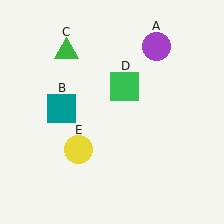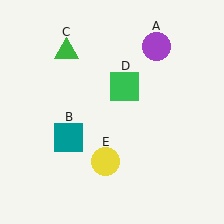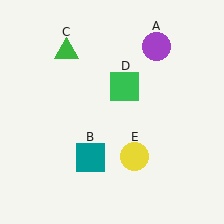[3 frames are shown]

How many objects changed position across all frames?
2 objects changed position: teal square (object B), yellow circle (object E).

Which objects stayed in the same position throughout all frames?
Purple circle (object A) and green triangle (object C) and green square (object D) remained stationary.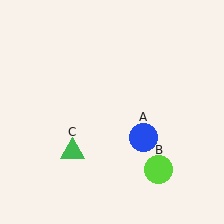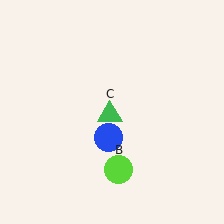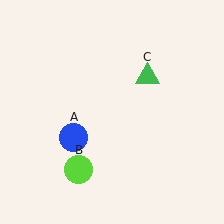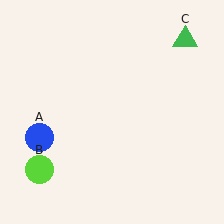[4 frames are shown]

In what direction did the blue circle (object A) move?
The blue circle (object A) moved left.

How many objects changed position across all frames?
3 objects changed position: blue circle (object A), lime circle (object B), green triangle (object C).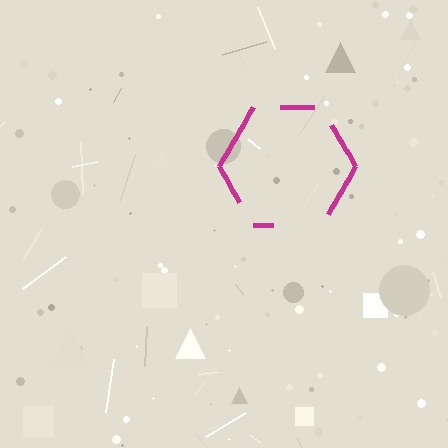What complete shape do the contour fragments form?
The contour fragments form a hexagon.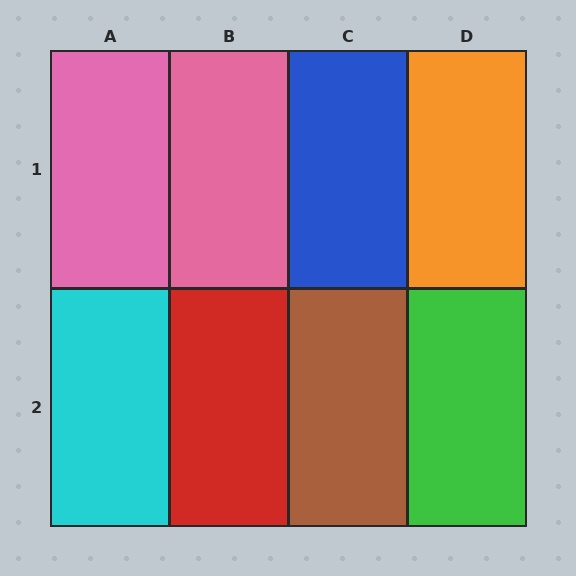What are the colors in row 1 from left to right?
Pink, pink, blue, orange.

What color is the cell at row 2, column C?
Brown.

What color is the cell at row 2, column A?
Cyan.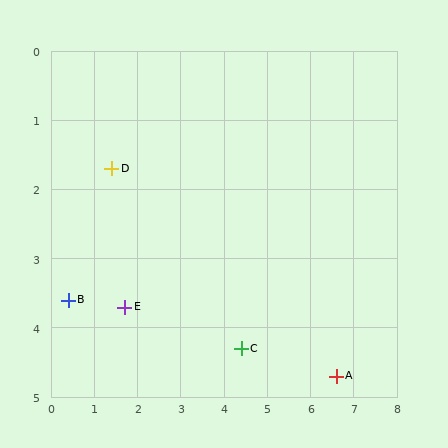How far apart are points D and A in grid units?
Points D and A are about 6.0 grid units apart.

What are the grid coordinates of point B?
Point B is at approximately (0.4, 3.6).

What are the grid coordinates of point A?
Point A is at approximately (6.6, 4.7).